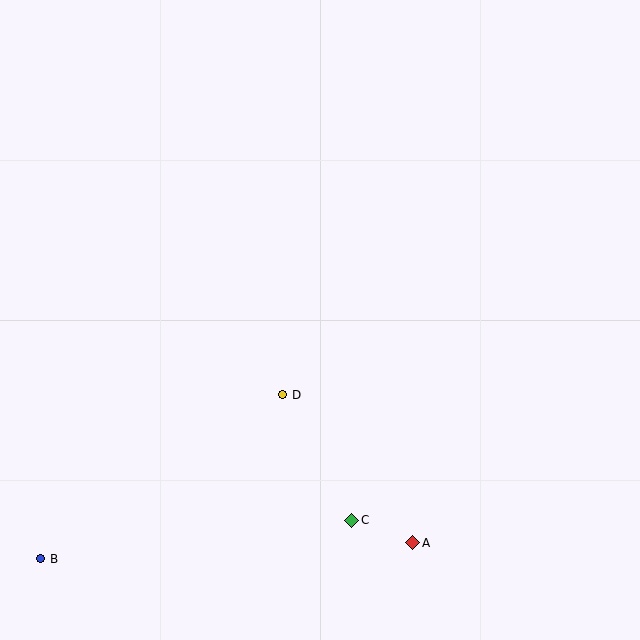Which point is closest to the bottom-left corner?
Point B is closest to the bottom-left corner.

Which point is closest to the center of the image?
Point D at (283, 395) is closest to the center.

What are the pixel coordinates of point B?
Point B is at (41, 559).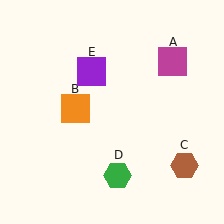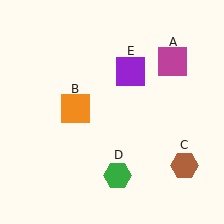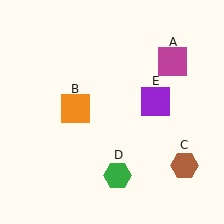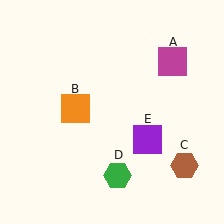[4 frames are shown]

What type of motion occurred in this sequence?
The purple square (object E) rotated clockwise around the center of the scene.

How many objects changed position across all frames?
1 object changed position: purple square (object E).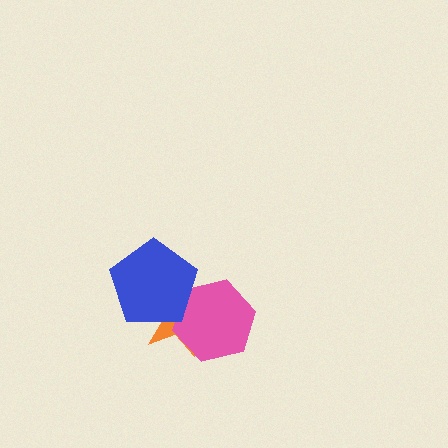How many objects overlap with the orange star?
2 objects overlap with the orange star.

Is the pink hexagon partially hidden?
Yes, it is partially covered by another shape.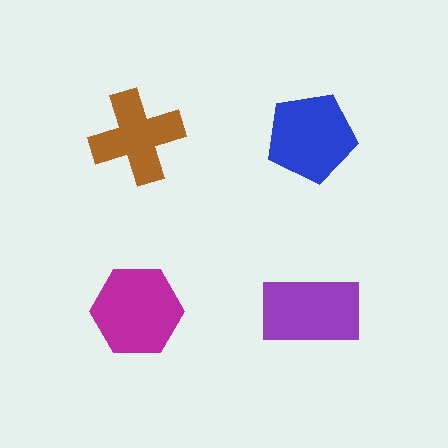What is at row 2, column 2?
A purple rectangle.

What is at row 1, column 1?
A brown cross.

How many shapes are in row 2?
2 shapes.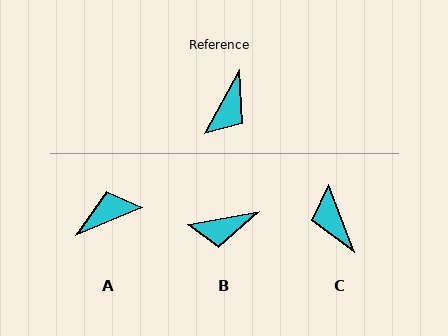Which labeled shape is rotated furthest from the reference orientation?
A, about 141 degrees away.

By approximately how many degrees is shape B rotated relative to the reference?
Approximately 52 degrees clockwise.